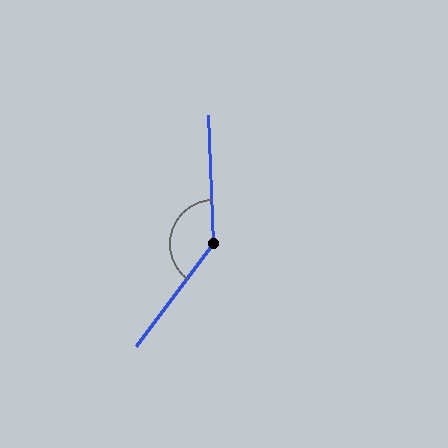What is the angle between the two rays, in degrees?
Approximately 140 degrees.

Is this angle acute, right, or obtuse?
It is obtuse.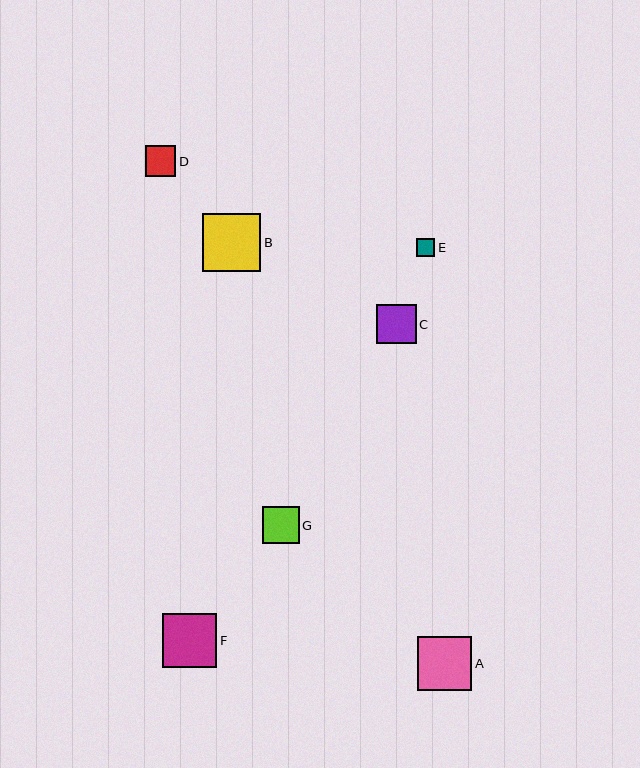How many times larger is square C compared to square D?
Square C is approximately 1.3 times the size of square D.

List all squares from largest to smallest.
From largest to smallest: B, A, F, C, G, D, E.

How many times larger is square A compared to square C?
Square A is approximately 1.4 times the size of square C.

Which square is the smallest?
Square E is the smallest with a size of approximately 18 pixels.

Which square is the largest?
Square B is the largest with a size of approximately 58 pixels.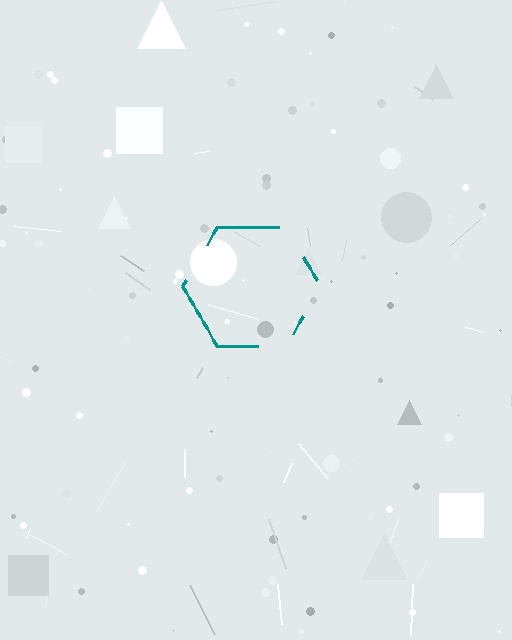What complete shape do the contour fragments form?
The contour fragments form a hexagon.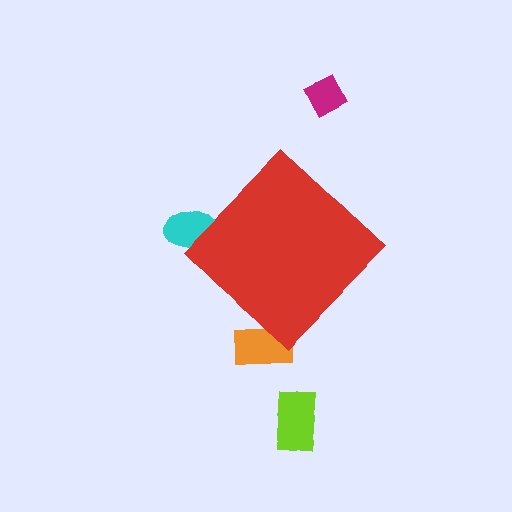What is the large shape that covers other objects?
A red diamond.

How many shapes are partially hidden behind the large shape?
2 shapes are partially hidden.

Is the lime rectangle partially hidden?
No, the lime rectangle is fully visible.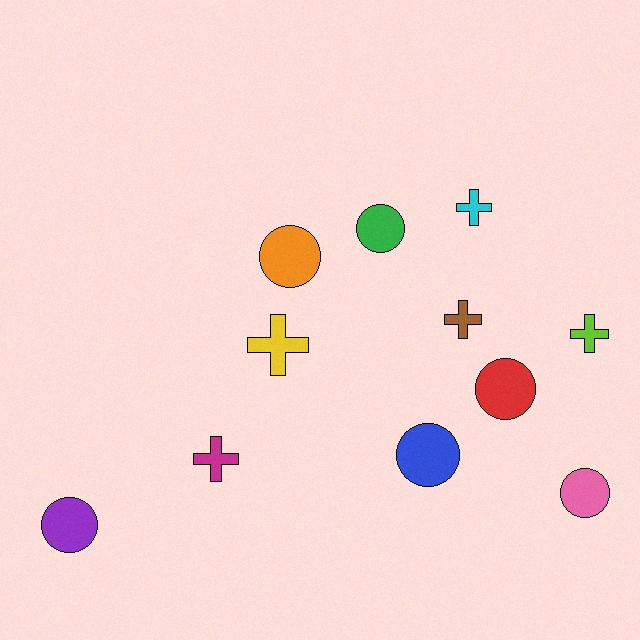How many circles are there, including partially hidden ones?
There are 6 circles.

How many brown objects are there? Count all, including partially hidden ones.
There is 1 brown object.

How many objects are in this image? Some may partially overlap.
There are 11 objects.